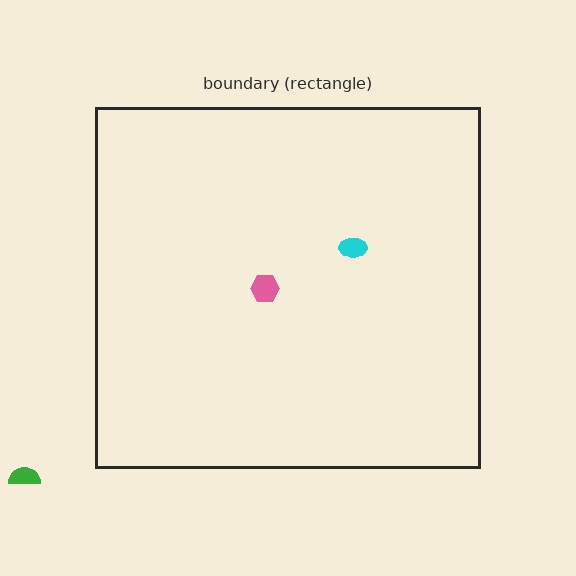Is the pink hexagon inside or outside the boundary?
Inside.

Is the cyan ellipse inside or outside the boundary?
Inside.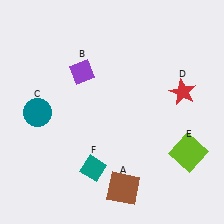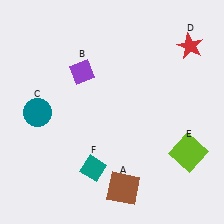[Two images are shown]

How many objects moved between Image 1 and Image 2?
1 object moved between the two images.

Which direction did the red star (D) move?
The red star (D) moved up.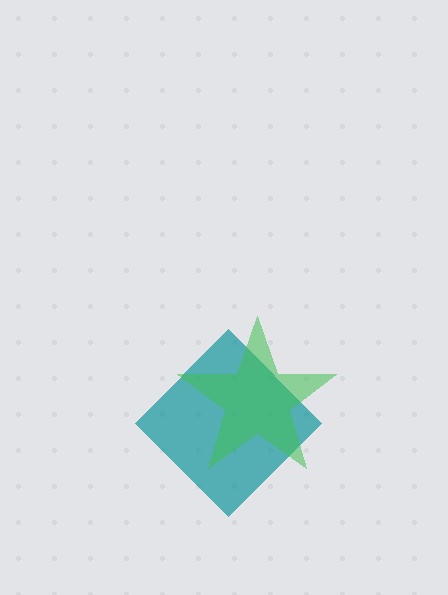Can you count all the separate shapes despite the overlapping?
Yes, there are 2 separate shapes.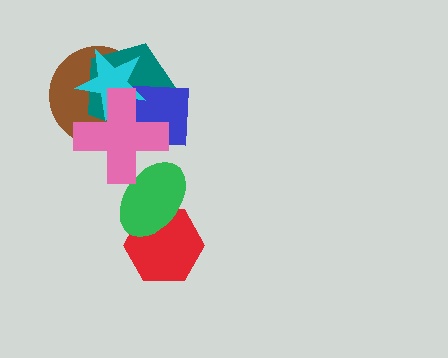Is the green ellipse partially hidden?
Yes, it is partially covered by another shape.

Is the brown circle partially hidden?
Yes, it is partially covered by another shape.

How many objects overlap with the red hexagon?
1 object overlaps with the red hexagon.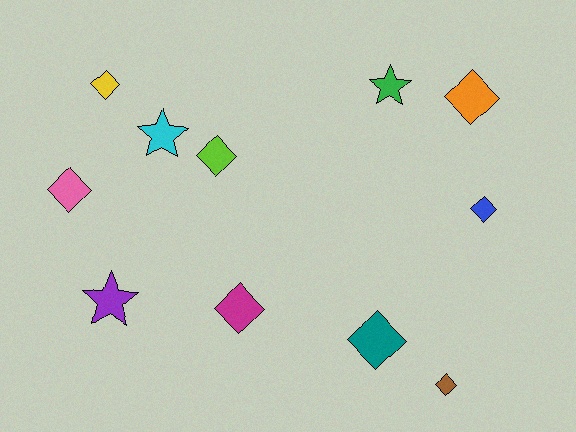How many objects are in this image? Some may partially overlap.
There are 11 objects.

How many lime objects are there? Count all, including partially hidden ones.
There is 1 lime object.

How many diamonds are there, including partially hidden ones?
There are 8 diamonds.